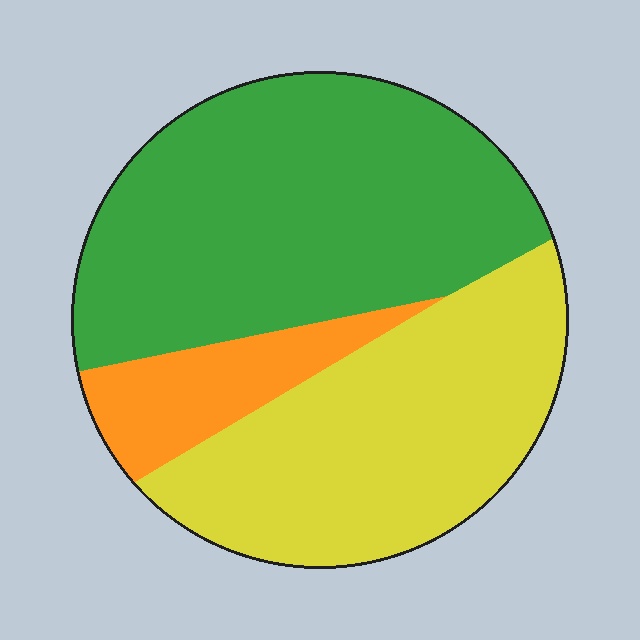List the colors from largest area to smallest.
From largest to smallest: green, yellow, orange.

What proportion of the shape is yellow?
Yellow takes up about three eighths (3/8) of the shape.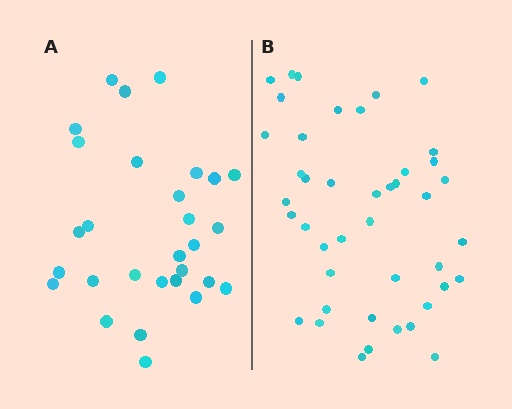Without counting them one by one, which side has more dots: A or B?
Region B (the right region) has more dots.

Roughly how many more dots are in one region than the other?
Region B has approximately 15 more dots than region A.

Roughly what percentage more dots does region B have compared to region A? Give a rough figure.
About 50% more.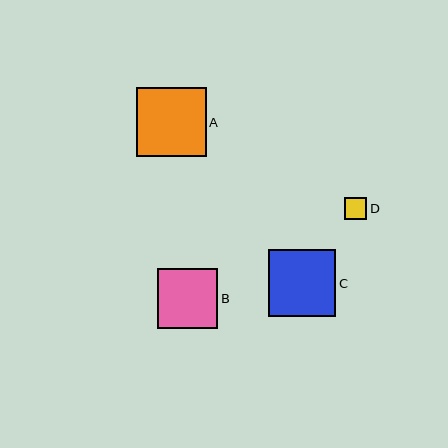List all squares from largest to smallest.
From largest to smallest: A, C, B, D.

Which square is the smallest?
Square D is the smallest with a size of approximately 22 pixels.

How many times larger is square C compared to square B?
Square C is approximately 1.1 times the size of square B.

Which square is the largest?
Square A is the largest with a size of approximately 70 pixels.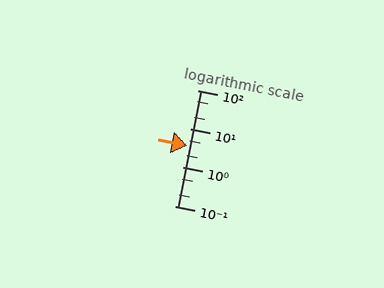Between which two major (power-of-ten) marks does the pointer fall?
The pointer is between 1 and 10.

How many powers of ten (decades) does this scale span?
The scale spans 3 decades, from 0.1 to 100.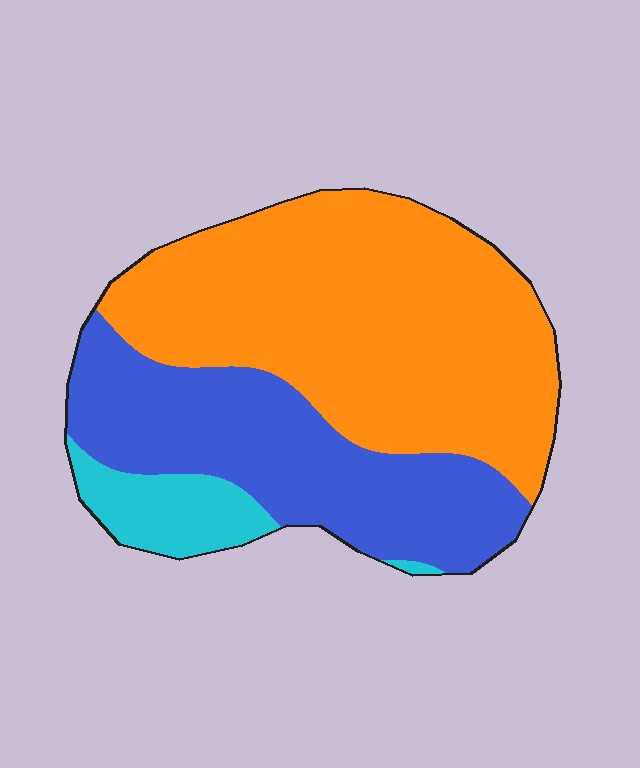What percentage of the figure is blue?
Blue takes up about one third (1/3) of the figure.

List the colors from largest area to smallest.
From largest to smallest: orange, blue, cyan.